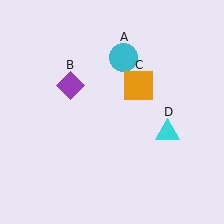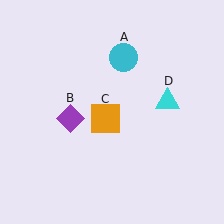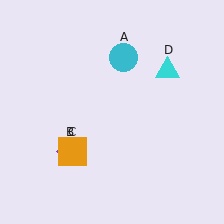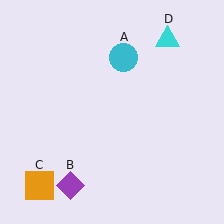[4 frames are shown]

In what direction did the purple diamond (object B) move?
The purple diamond (object B) moved down.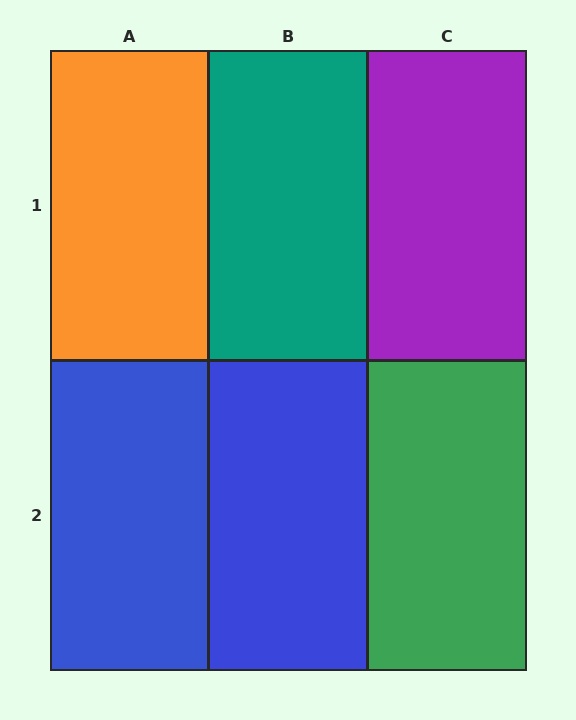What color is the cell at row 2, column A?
Blue.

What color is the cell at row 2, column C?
Green.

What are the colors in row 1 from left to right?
Orange, teal, purple.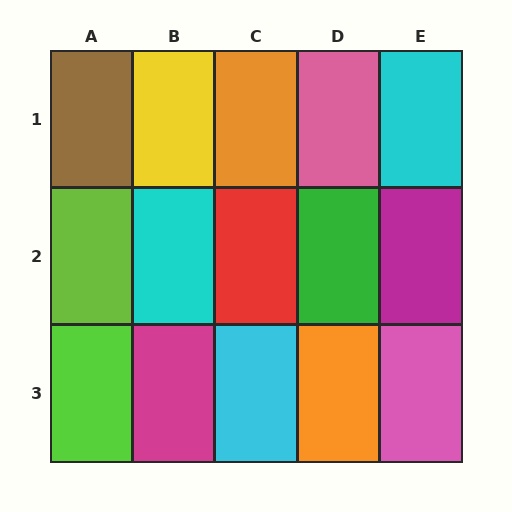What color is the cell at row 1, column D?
Pink.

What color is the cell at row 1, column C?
Orange.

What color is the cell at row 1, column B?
Yellow.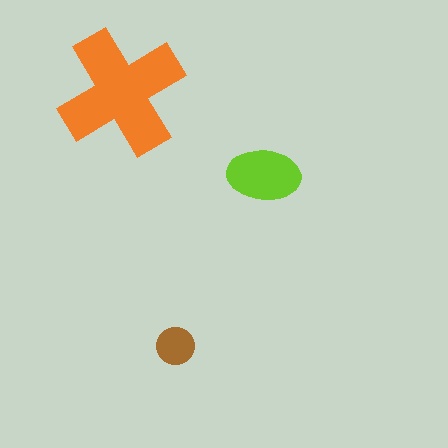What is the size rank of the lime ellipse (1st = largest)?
2nd.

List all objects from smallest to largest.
The brown circle, the lime ellipse, the orange cross.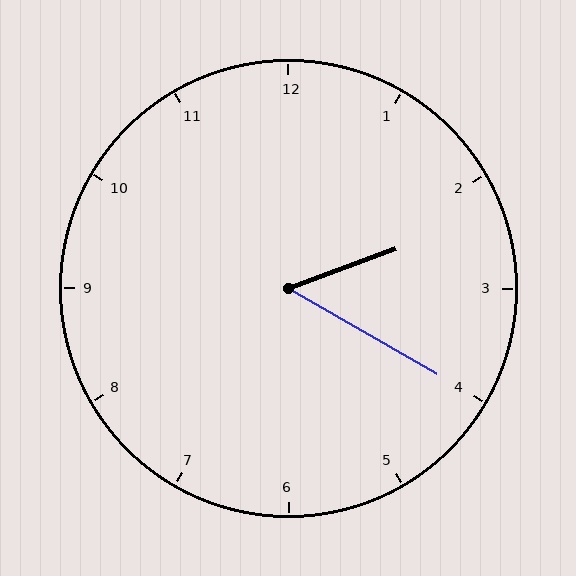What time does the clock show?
2:20.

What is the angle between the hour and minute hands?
Approximately 50 degrees.